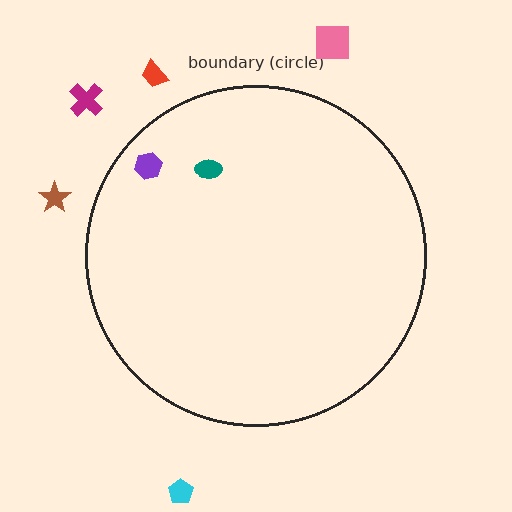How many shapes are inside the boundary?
2 inside, 5 outside.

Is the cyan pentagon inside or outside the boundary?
Outside.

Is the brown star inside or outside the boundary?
Outside.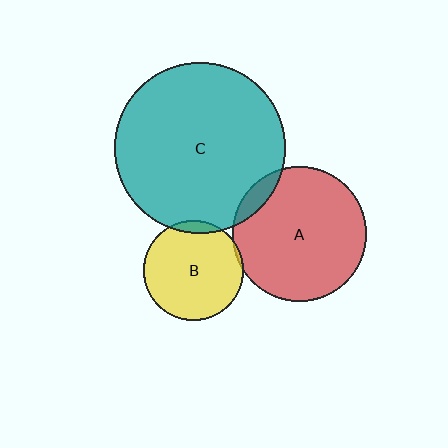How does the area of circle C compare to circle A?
Approximately 1.6 times.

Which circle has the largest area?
Circle C (teal).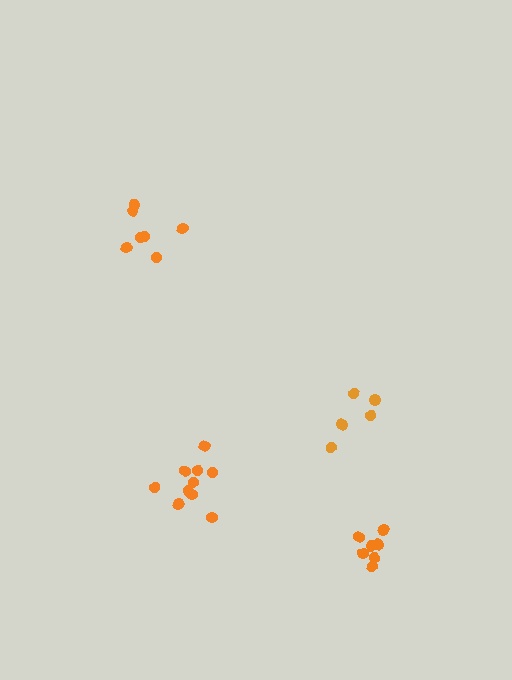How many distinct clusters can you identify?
There are 4 distinct clusters.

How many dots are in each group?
Group 1: 10 dots, Group 2: 5 dots, Group 3: 7 dots, Group 4: 7 dots (29 total).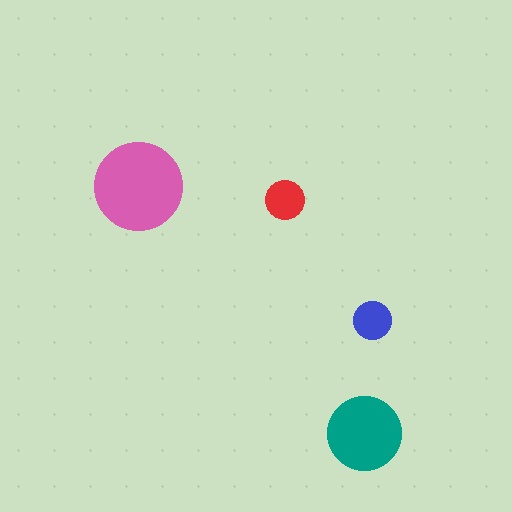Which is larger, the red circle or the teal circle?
The teal one.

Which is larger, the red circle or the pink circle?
The pink one.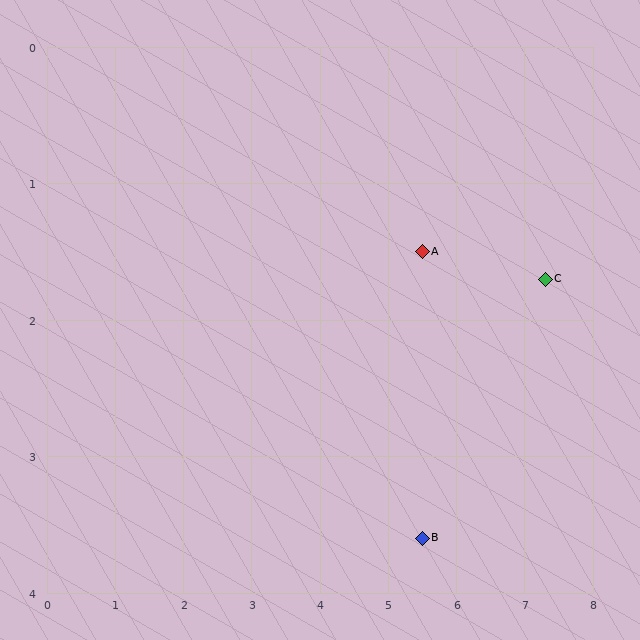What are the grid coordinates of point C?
Point C is at approximately (7.3, 1.7).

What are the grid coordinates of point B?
Point B is at approximately (5.5, 3.6).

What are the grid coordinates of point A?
Point A is at approximately (5.5, 1.5).